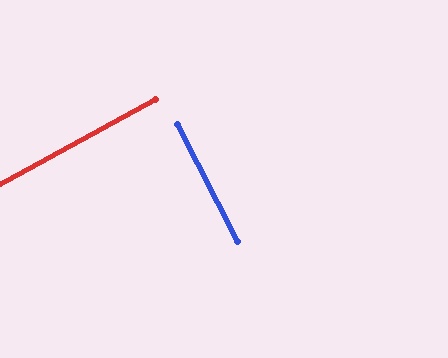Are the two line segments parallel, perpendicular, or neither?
Perpendicular — they meet at approximately 89°.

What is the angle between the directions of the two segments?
Approximately 89 degrees.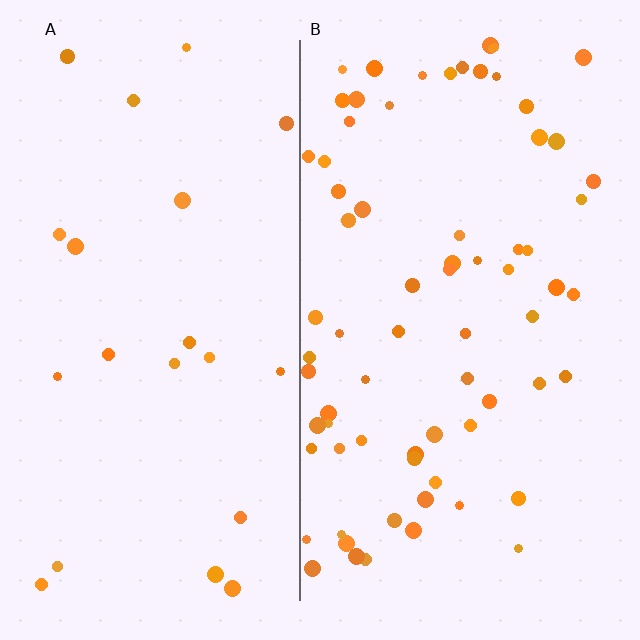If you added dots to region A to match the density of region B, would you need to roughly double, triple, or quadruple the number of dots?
Approximately triple.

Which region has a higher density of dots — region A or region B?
B (the right).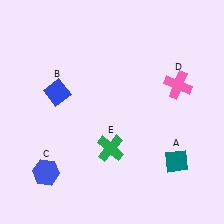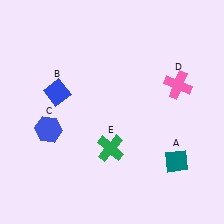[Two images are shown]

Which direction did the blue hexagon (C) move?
The blue hexagon (C) moved up.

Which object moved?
The blue hexagon (C) moved up.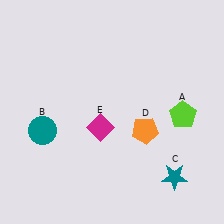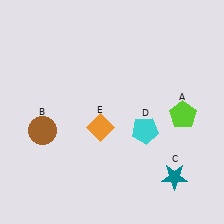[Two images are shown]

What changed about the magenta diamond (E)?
In Image 1, E is magenta. In Image 2, it changed to orange.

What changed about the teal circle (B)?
In Image 1, B is teal. In Image 2, it changed to brown.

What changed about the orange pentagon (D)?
In Image 1, D is orange. In Image 2, it changed to cyan.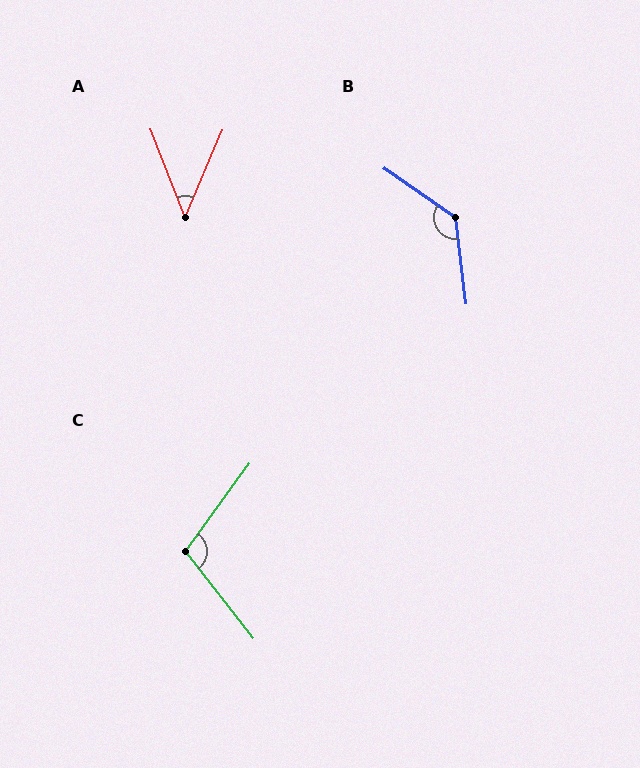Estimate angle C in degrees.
Approximately 106 degrees.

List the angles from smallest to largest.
A (44°), C (106°), B (132°).